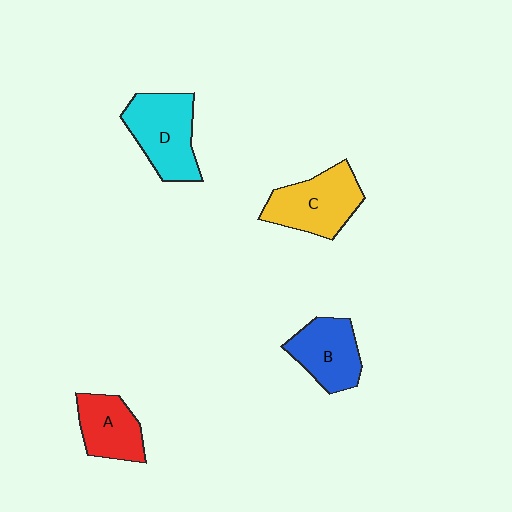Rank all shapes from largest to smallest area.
From largest to smallest: D (cyan), C (yellow), B (blue), A (red).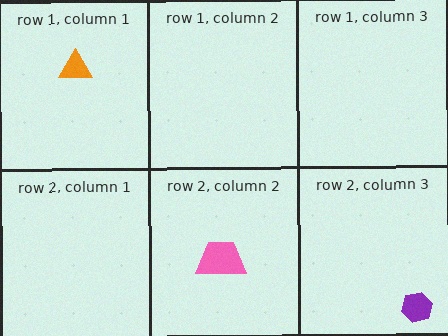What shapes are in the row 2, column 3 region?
The purple hexagon.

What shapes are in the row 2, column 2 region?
The pink trapezoid.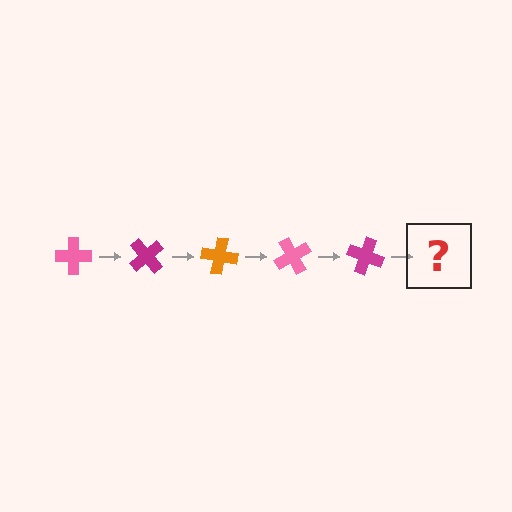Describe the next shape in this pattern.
It should be an orange cross, rotated 250 degrees from the start.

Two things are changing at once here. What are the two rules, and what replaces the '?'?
The two rules are that it rotates 50 degrees each step and the color cycles through pink, magenta, and orange. The '?' should be an orange cross, rotated 250 degrees from the start.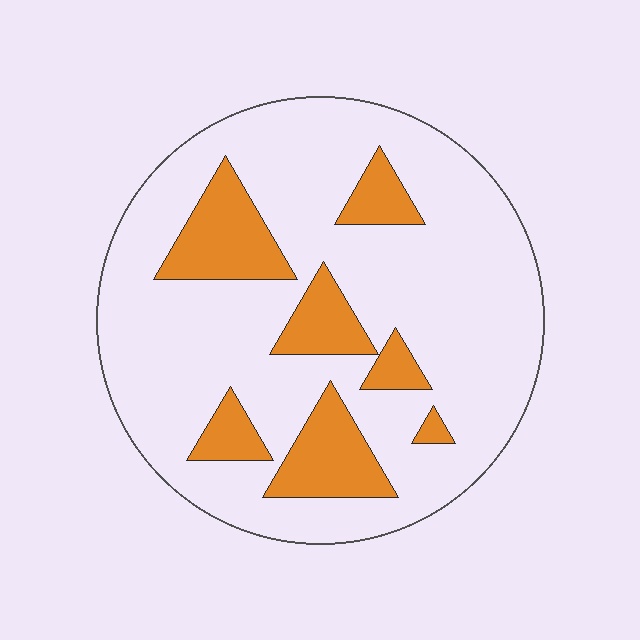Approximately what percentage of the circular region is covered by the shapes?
Approximately 20%.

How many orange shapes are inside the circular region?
7.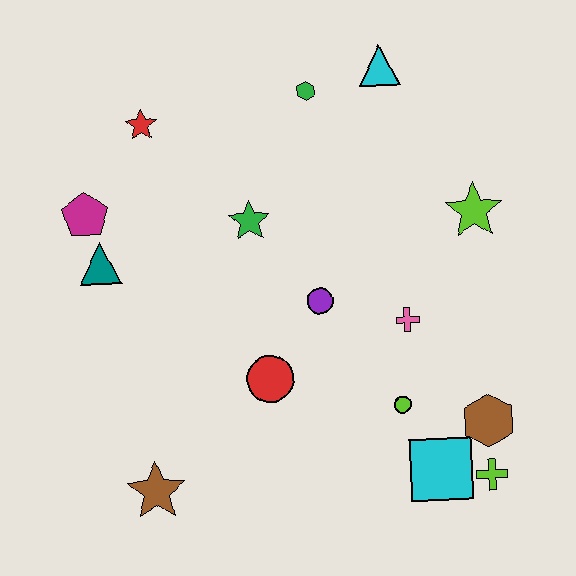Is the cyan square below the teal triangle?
Yes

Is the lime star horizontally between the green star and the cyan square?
No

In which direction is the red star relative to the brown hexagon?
The red star is to the left of the brown hexagon.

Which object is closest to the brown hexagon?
The lime cross is closest to the brown hexagon.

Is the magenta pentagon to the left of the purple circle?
Yes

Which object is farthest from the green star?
The lime cross is farthest from the green star.